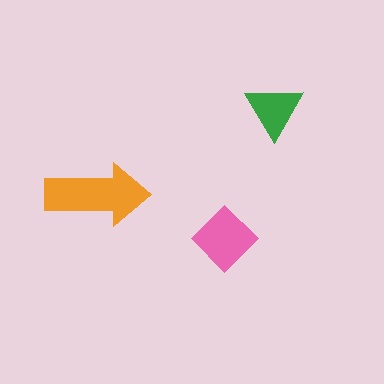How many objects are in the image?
There are 3 objects in the image.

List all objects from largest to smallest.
The orange arrow, the pink diamond, the green triangle.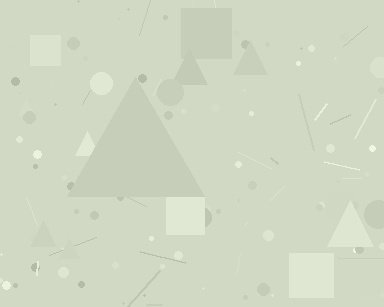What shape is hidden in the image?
A triangle is hidden in the image.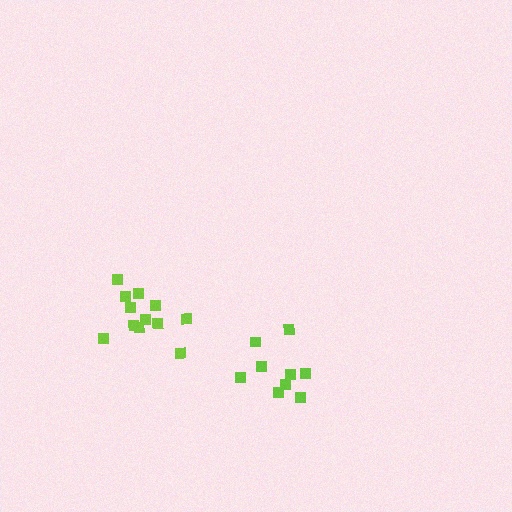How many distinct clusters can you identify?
There are 2 distinct clusters.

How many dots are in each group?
Group 1: 12 dots, Group 2: 9 dots (21 total).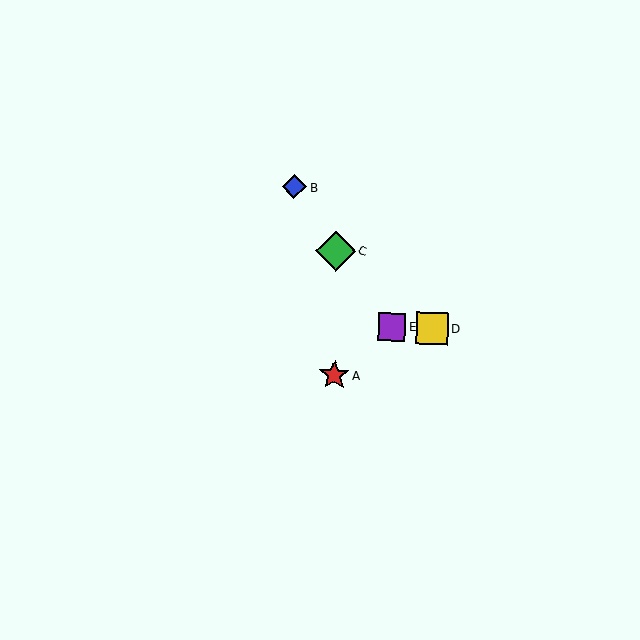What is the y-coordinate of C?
Object C is at y≈251.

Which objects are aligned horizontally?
Objects D, E are aligned horizontally.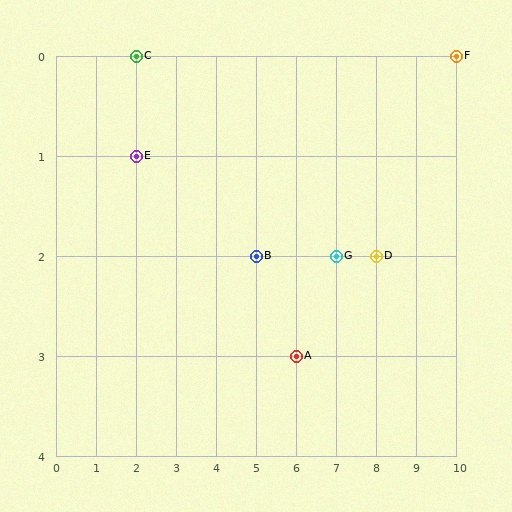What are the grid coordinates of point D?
Point D is at grid coordinates (8, 2).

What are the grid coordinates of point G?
Point G is at grid coordinates (7, 2).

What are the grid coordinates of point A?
Point A is at grid coordinates (6, 3).